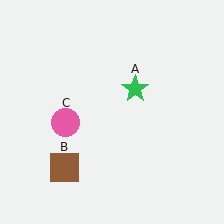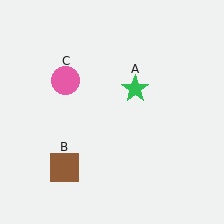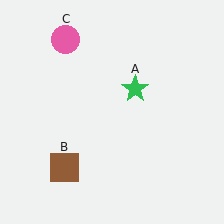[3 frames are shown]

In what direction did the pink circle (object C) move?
The pink circle (object C) moved up.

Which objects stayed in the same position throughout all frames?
Green star (object A) and brown square (object B) remained stationary.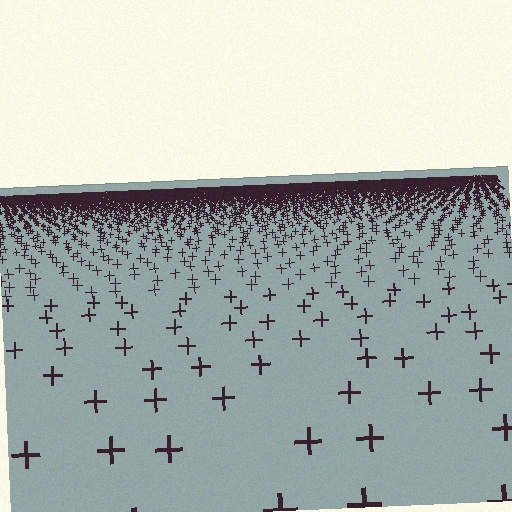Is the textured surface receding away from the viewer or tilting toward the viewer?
The surface is receding away from the viewer. Texture elements get smaller and denser toward the top.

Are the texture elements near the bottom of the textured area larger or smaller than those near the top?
Larger. Near the bottom, elements are closer to the viewer and appear at a bigger on-screen size.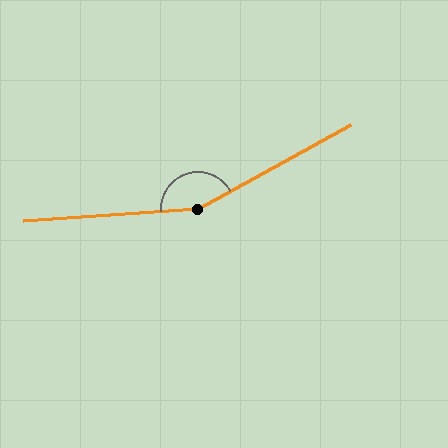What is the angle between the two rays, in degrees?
Approximately 155 degrees.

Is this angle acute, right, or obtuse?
It is obtuse.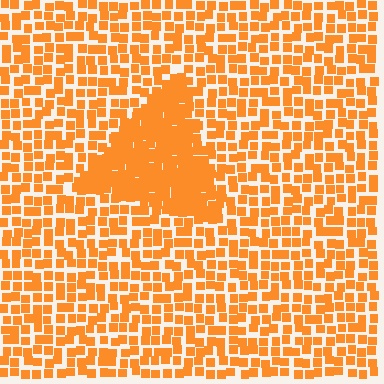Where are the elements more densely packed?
The elements are more densely packed inside the triangle boundary.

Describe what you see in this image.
The image contains small orange elements arranged at two different densities. A triangle-shaped region is visible where the elements are more densely packed than the surrounding area.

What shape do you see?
I see a triangle.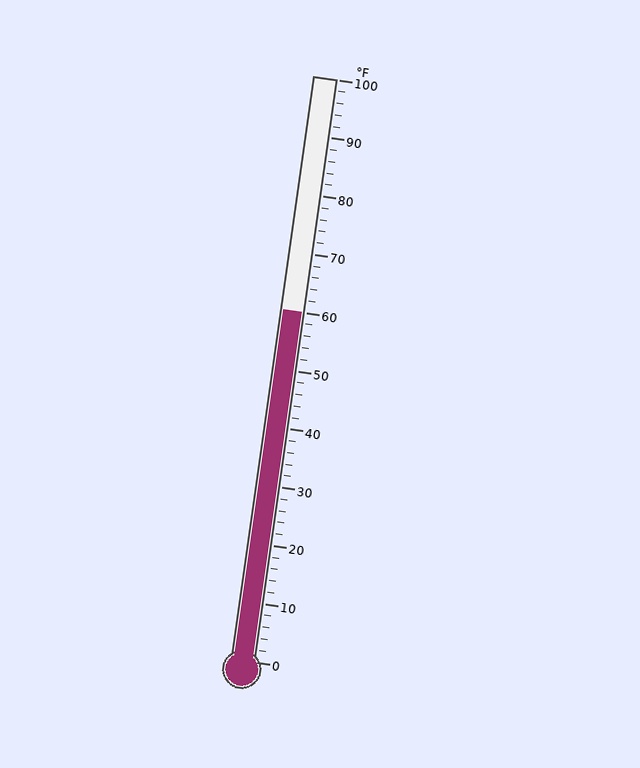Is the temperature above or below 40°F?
The temperature is above 40°F.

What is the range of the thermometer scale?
The thermometer scale ranges from 0°F to 100°F.